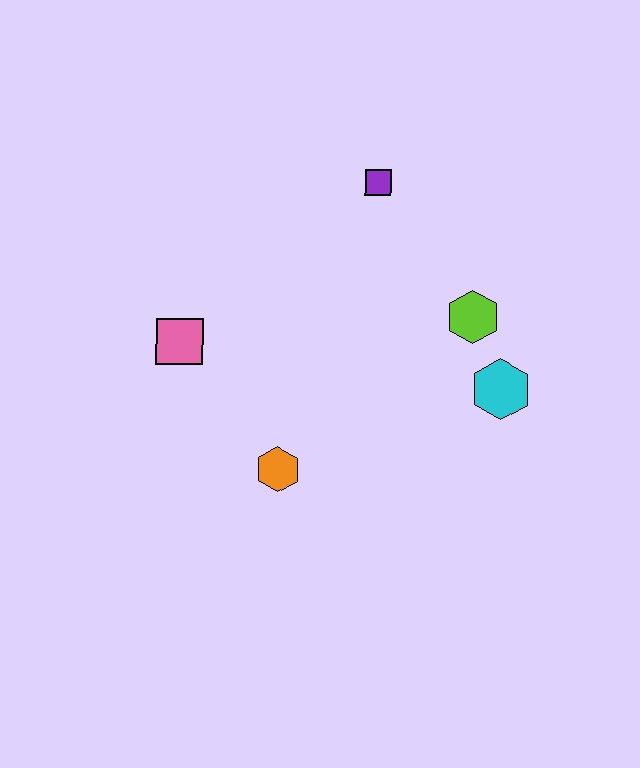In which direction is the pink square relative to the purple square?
The pink square is to the left of the purple square.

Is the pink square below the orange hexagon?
No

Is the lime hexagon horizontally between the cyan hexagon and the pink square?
Yes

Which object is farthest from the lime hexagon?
The pink square is farthest from the lime hexagon.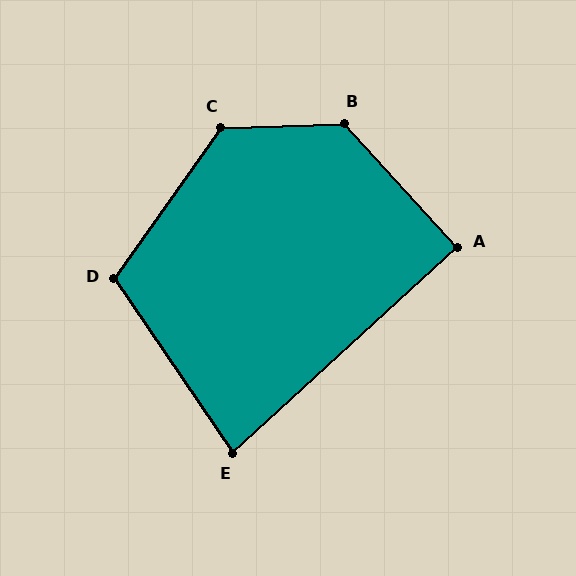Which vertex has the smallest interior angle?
E, at approximately 82 degrees.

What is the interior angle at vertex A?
Approximately 90 degrees (approximately right).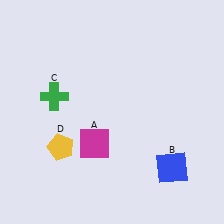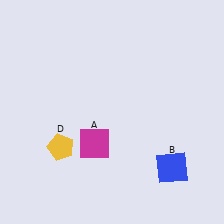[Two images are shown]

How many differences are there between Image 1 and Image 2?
There is 1 difference between the two images.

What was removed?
The green cross (C) was removed in Image 2.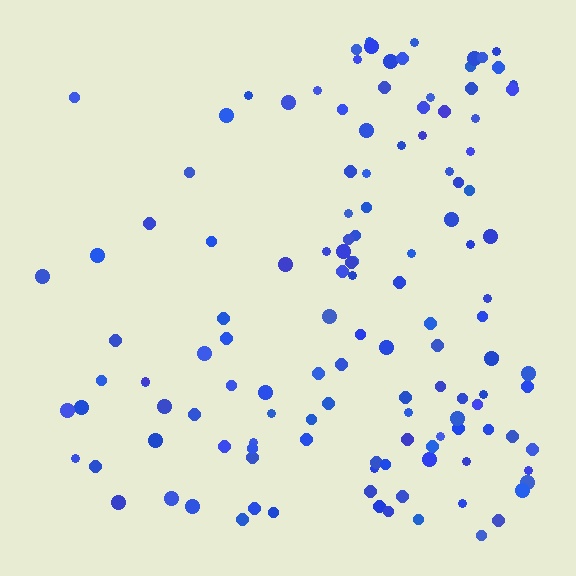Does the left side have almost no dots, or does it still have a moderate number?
Still a moderate number, just noticeably fewer than the right.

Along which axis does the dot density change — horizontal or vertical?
Horizontal.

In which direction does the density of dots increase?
From left to right, with the right side densest.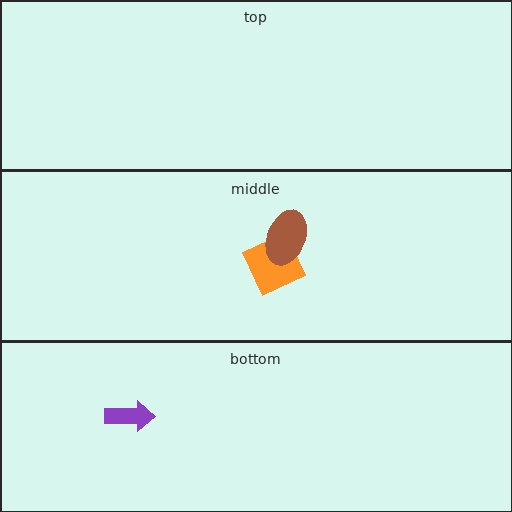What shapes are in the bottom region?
The purple arrow.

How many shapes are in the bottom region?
1.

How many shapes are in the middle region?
2.